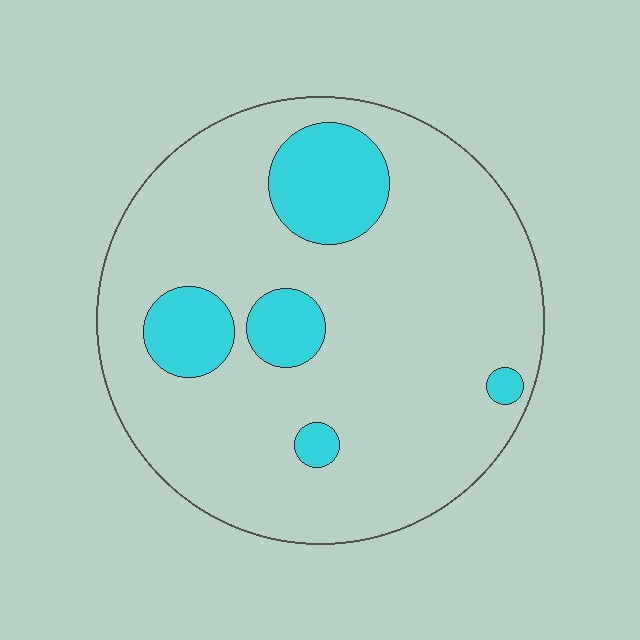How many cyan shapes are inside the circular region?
5.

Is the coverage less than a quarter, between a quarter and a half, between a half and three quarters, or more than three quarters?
Less than a quarter.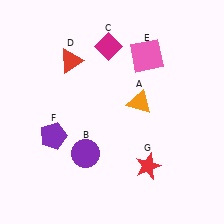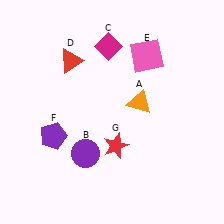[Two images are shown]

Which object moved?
The red star (G) moved left.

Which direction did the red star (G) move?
The red star (G) moved left.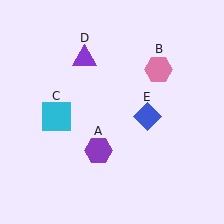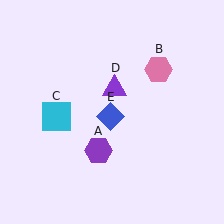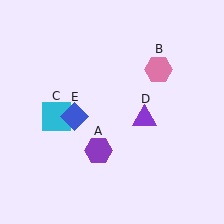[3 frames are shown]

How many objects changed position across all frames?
2 objects changed position: purple triangle (object D), blue diamond (object E).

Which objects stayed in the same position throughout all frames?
Purple hexagon (object A) and pink hexagon (object B) and cyan square (object C) remained stationary.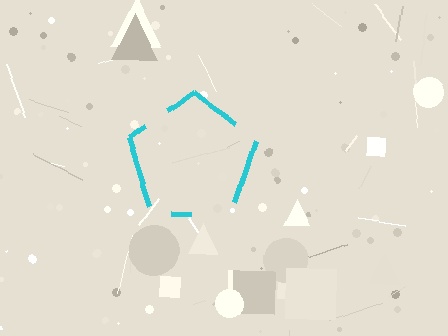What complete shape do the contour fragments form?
The contour fragments form a pentagon.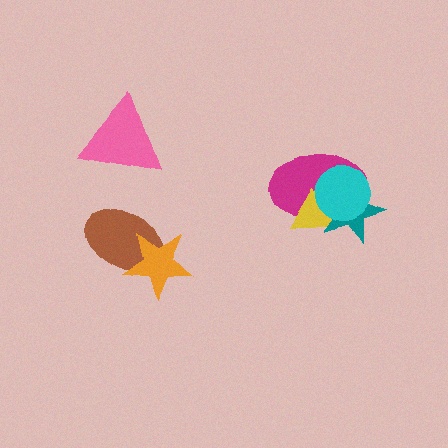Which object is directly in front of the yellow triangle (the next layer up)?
The teal star is directly in front of the yellow triangle.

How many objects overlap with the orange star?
1 object overlaps with the orange star.